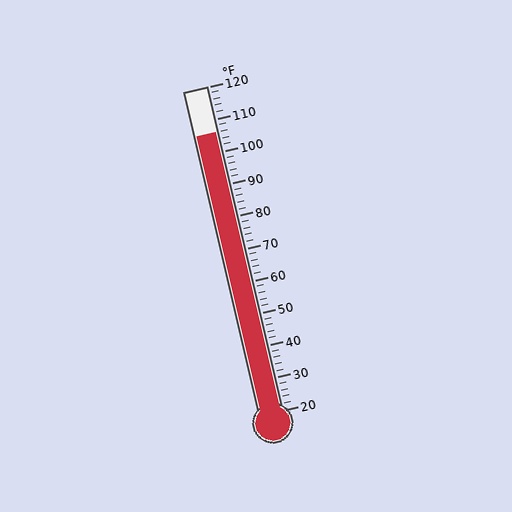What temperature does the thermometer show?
The thermometer shows approximately 106°F.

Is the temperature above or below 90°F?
The temperature is above 90°F.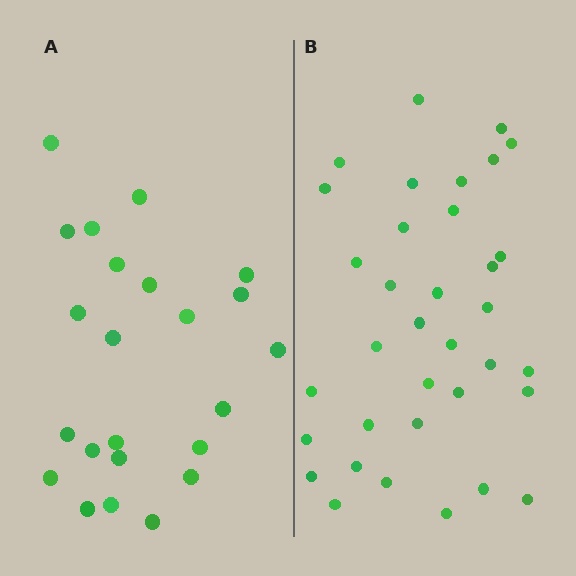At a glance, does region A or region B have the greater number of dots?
Region B (the right region) has more dots.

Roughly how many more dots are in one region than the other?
Region B has roughly 12 or so more dots than region A.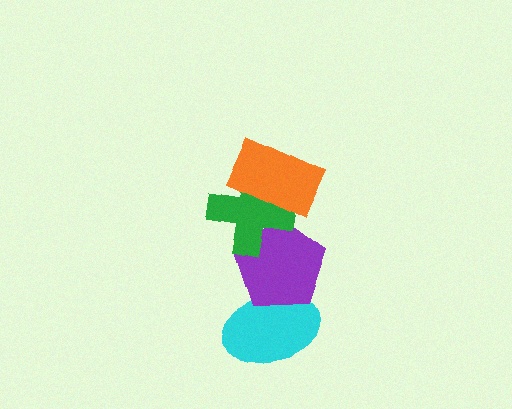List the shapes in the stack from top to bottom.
From top to bottom: the orange rectangle, the green cross, the purple pentagon, the cyan ellipse.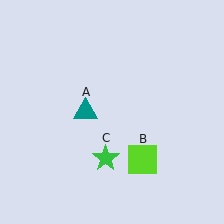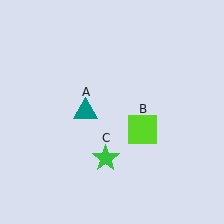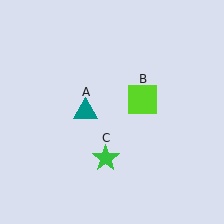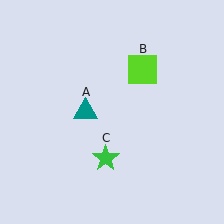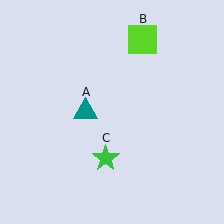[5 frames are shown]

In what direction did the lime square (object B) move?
The lime square (object B) moved up.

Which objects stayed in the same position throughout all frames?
Teal triangle (object A) and green star (object C) remained stationary.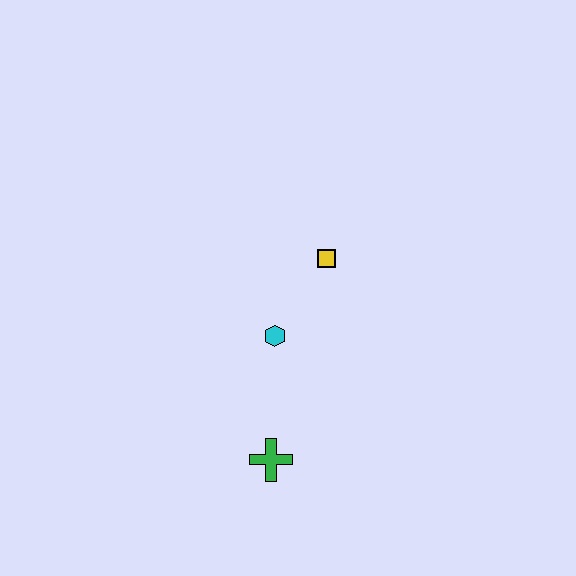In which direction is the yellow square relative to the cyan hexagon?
The yellow square is above the cyan hexagon.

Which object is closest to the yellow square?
The cyan hexagon is closest to the yellow square.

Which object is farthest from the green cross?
The yellow square is farthest from the green cross.